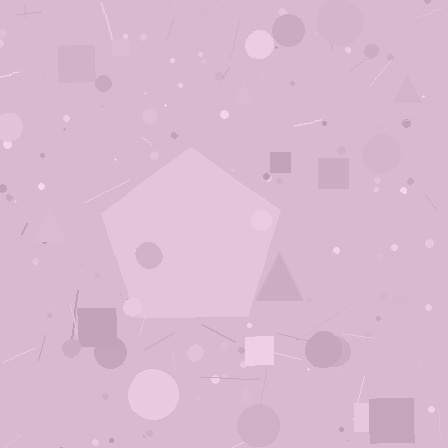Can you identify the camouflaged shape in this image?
The camouflaged shape is a pentagon.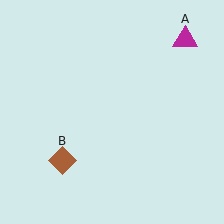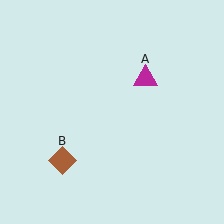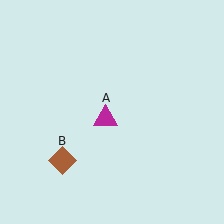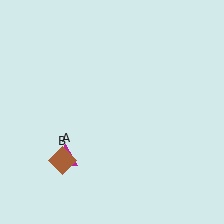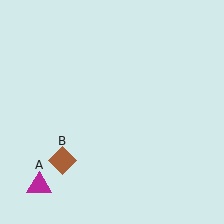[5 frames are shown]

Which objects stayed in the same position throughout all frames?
Brown diamond (object B) remained stationary.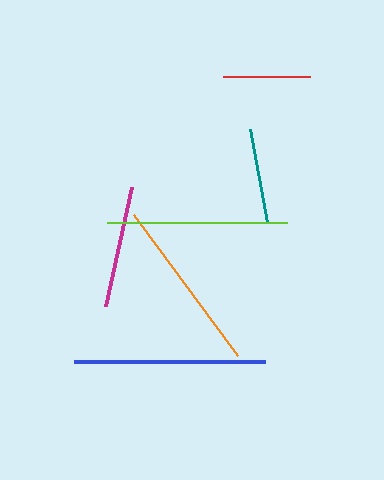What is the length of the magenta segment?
The magenta segment is approximately 123 pixels long.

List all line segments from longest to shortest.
From longest to shortest: blue, lime, orange, magenta, teal, red.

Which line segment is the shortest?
The red line is the shortest at approximately 87 pixels.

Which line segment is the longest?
The blue line is the longest at approximately 191 pixels.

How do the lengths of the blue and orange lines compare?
The blue and orange lines are approximately the same length.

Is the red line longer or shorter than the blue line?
The blue line is longer than the red line.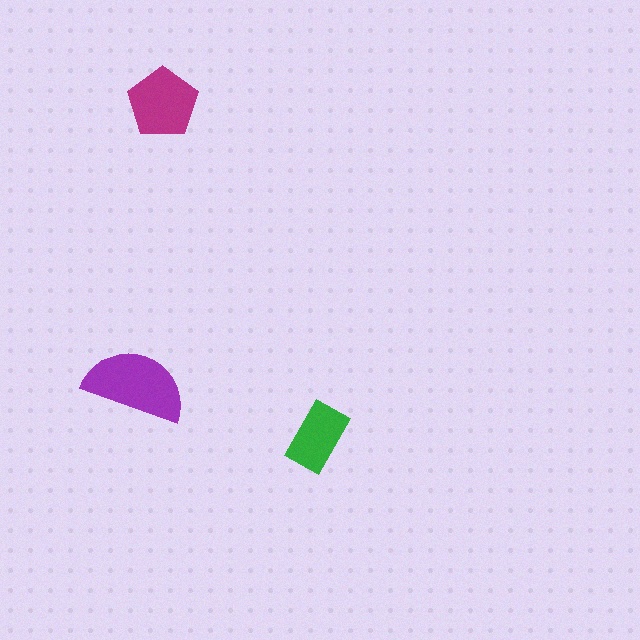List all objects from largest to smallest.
The purple semicircle, the magenta pentagon, the green rectangle.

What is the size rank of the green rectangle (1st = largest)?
3rd.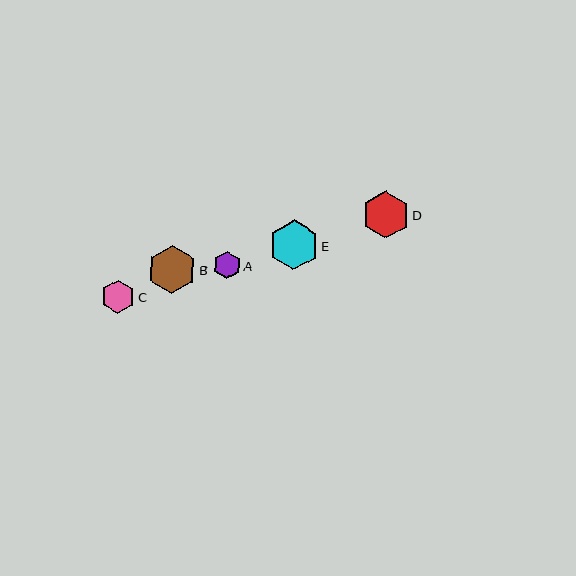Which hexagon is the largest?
Hexagon E is the largest with a size of approximately 50 pixels.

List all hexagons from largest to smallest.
From largest to smallest: E, B, D, C, A.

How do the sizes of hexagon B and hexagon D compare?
Hexagon B and hexagon D are approximately the same size.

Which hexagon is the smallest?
Hexagon A is the smallest with a size of approximately 28 pixels.